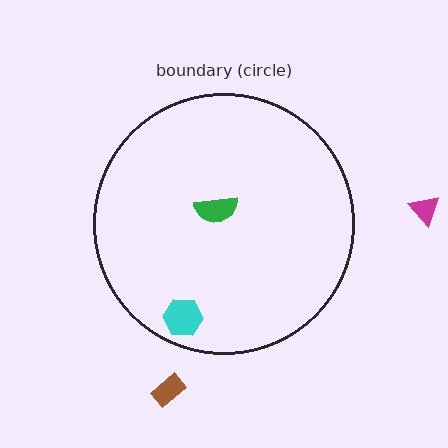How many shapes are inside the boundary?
2 inside, 2 outside.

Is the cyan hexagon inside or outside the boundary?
Inside.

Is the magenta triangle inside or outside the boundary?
Outside.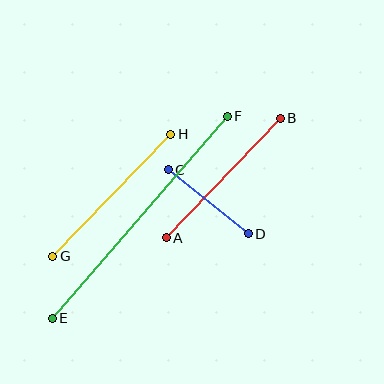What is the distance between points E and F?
The distance is approximately 267 pixels.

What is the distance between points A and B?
The distance is approximately 165 pixels.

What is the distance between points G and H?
The distance is approximately 170 pixels.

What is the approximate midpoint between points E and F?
The midpoint is at approximately (140, 217) pixels.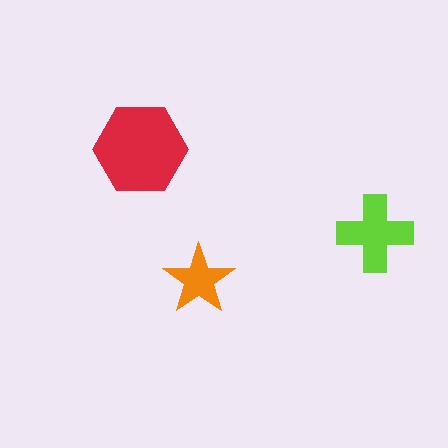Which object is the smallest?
The orange star.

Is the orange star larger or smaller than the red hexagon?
Smaller.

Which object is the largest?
The red hexagon.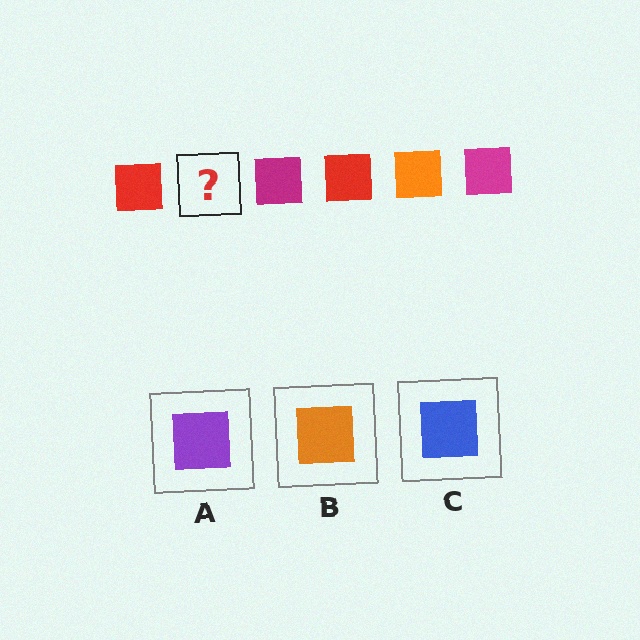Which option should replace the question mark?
Option B.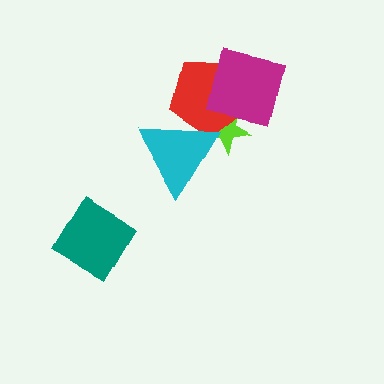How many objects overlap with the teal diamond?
0 objects overlap with the teal diamond.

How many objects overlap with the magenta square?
2 objects overlap with the magenta square.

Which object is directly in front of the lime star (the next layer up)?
The red pentagon is directly in front of the lime star.